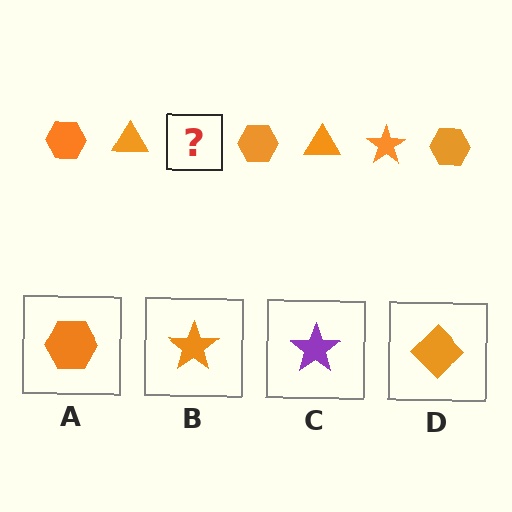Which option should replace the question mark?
Option B.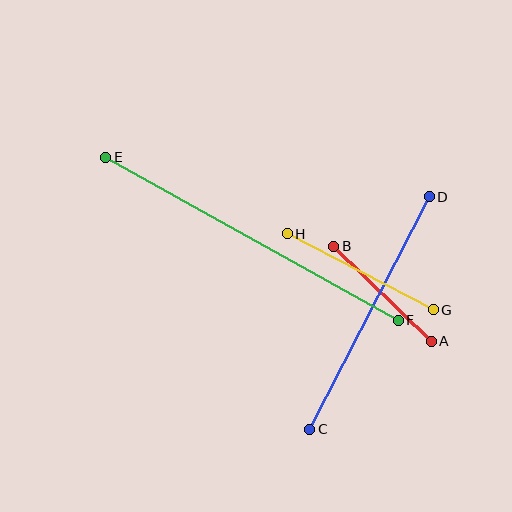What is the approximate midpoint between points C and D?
The midpoint is at approximately (369, 313) pixels.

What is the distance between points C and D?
The distance is approximately 262 pixels.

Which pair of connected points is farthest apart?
Points E and F are farthest apart.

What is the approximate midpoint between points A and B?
The midpoint is at approximately (382, 294) pixels.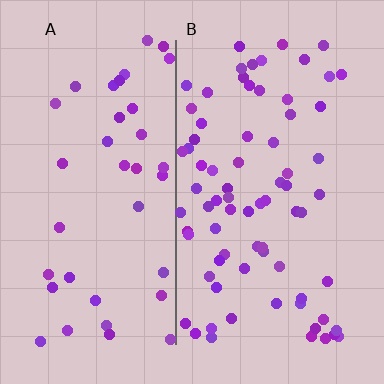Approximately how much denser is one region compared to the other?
Approximately 1.9× — region B over region A.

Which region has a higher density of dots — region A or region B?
B (the right).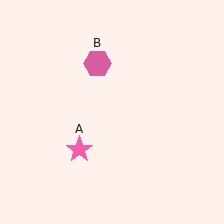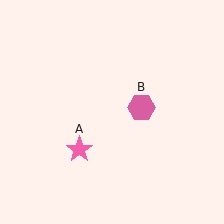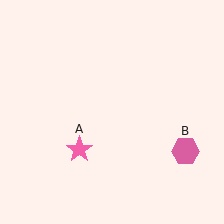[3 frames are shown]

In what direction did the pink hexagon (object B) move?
The pink hexagon (object B) moved down and to the right.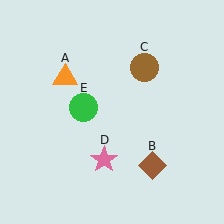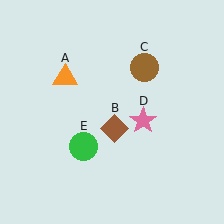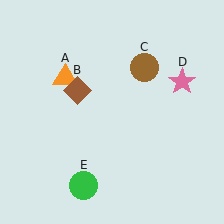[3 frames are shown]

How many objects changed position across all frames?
3 objects changed position: brown diamond (object B), pink star (object D), green circle (object E).